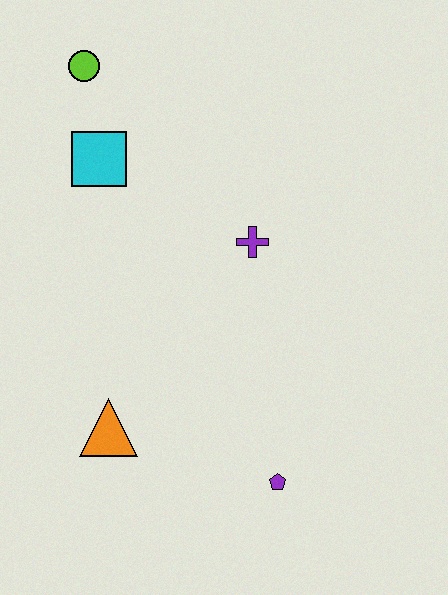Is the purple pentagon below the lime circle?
Yes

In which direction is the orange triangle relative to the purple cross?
The orange triangle is below the purple cross.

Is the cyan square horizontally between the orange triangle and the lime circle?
Yes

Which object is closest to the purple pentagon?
The orange triangle is closest to the purple pentagon.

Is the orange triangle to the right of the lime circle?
Yes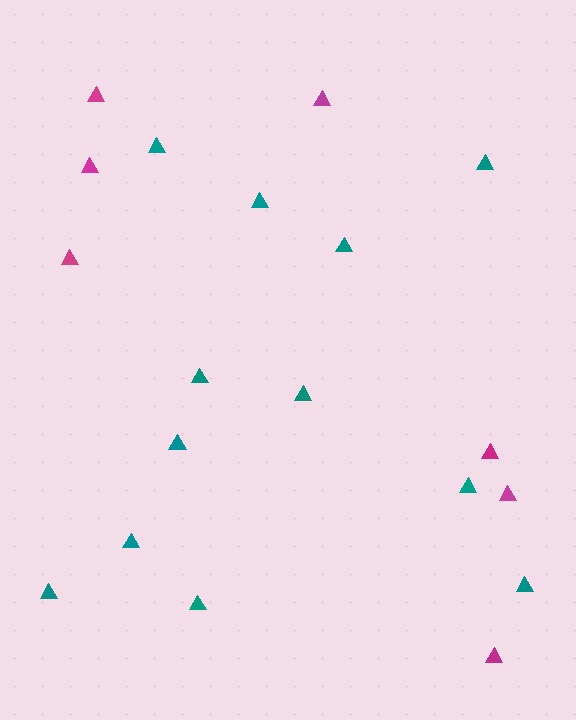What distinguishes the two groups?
There are 2 groups: one group of teal triangles (12) and one group of magenta triangles (7).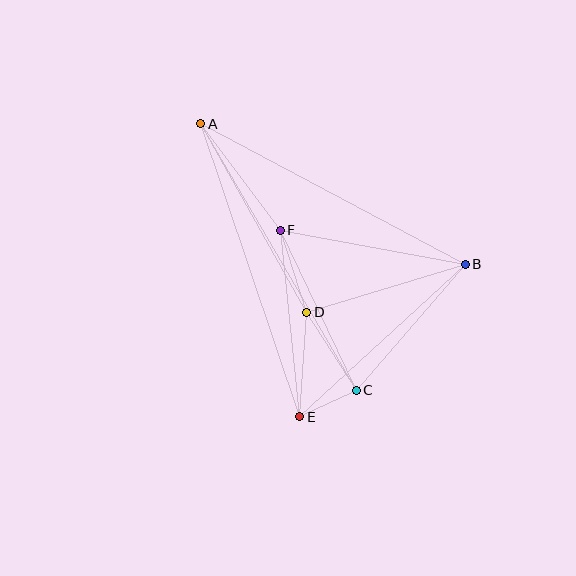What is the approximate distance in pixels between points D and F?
The distance between D and F is approximately 86 pixels.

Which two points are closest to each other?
Points C and E are closest to each other.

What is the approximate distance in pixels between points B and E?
The distance between B and E is approximately 225 pixels.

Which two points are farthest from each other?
Points A and E are farthest from each other.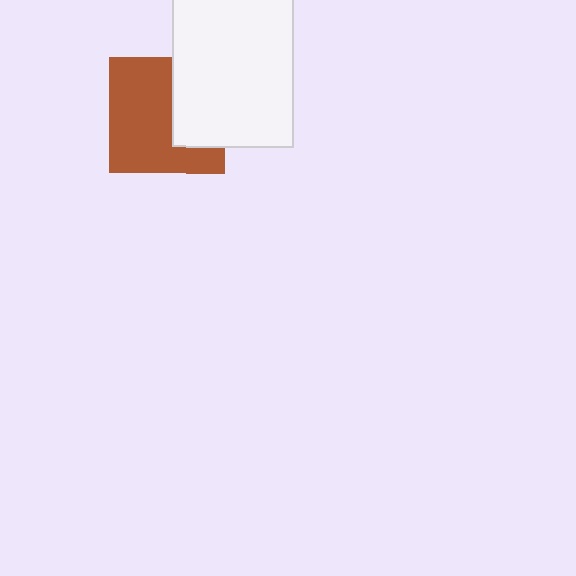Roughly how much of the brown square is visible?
Most of it is visible (roughly 65%).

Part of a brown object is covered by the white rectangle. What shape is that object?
It is a square.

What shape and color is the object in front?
The object in front is a white rectangle.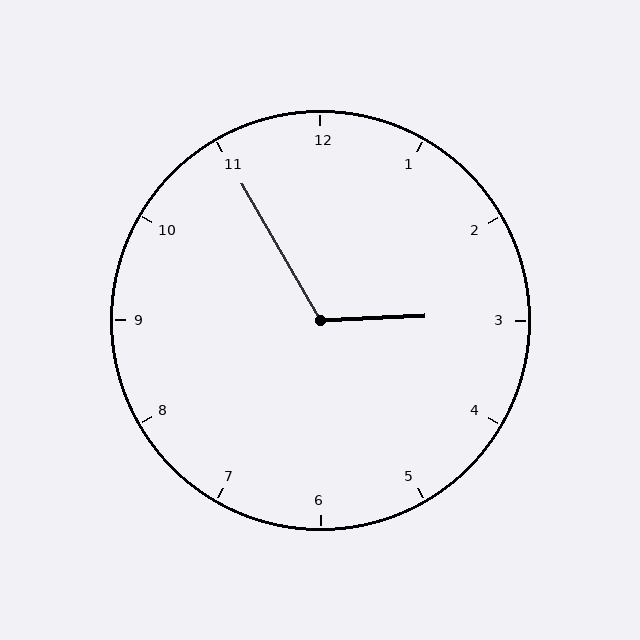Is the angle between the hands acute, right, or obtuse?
It is obtuse.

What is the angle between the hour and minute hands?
Approximately 118 degrees.